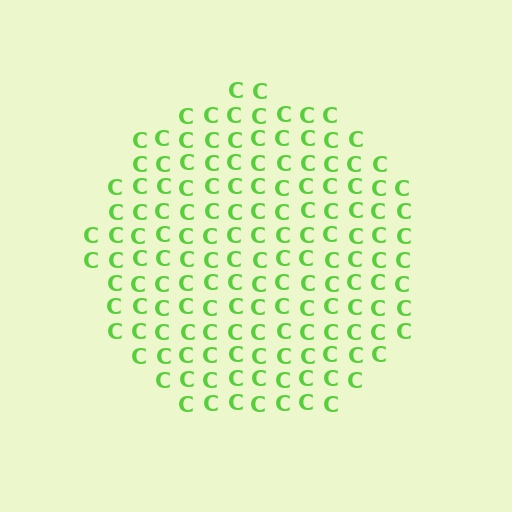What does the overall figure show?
The overall figure shows a circle.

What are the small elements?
The small elements are letter C's.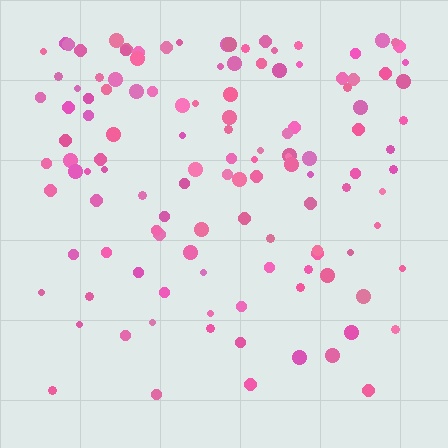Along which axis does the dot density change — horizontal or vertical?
Vertical.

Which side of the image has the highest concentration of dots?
The top.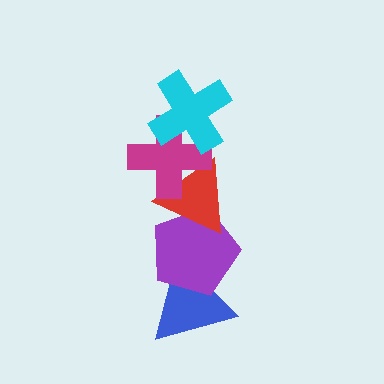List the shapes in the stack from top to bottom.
From top to bottom: the cyan cross, the magenta cross, the red triangle, the purple pentagon, the blue triangle.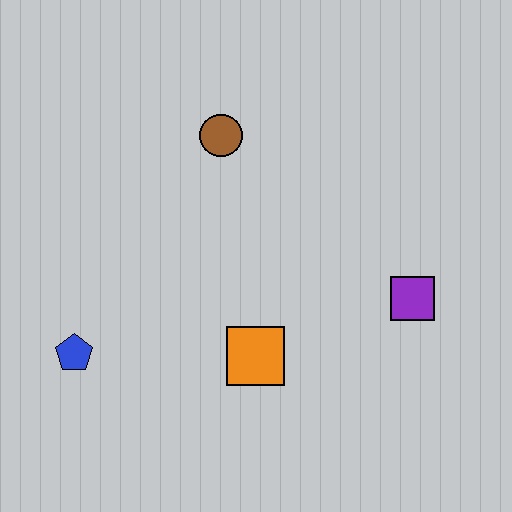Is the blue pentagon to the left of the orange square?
Yes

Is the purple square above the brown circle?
No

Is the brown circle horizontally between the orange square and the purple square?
No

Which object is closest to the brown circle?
The orange square is closest to the brown circle.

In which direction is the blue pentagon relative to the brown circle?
The blue pentagon is below the brown circle.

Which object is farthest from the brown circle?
The blue pentagon is farthest from the brown circle.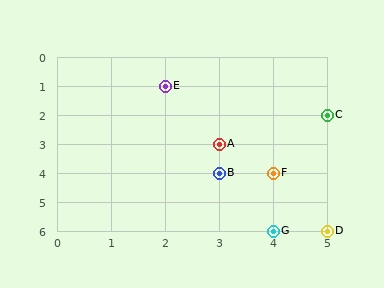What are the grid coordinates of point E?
Point E is at grid coordinates (2, 1).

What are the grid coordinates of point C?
Point C is at grid coordinates (5, 2).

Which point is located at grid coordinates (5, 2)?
Point C is at (5, 2).